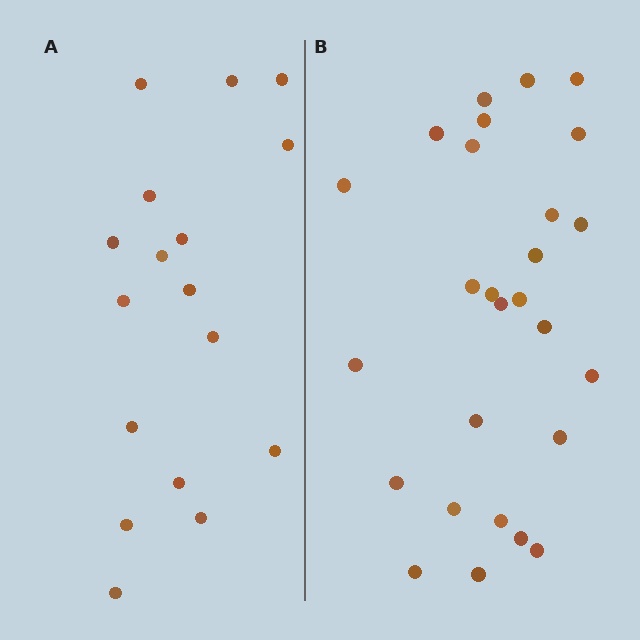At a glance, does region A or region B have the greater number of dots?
Region B (the right region) has more dots.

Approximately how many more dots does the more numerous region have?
Region B has roughly 10 or so more dots than region A.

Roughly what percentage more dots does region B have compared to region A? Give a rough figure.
About 60% more.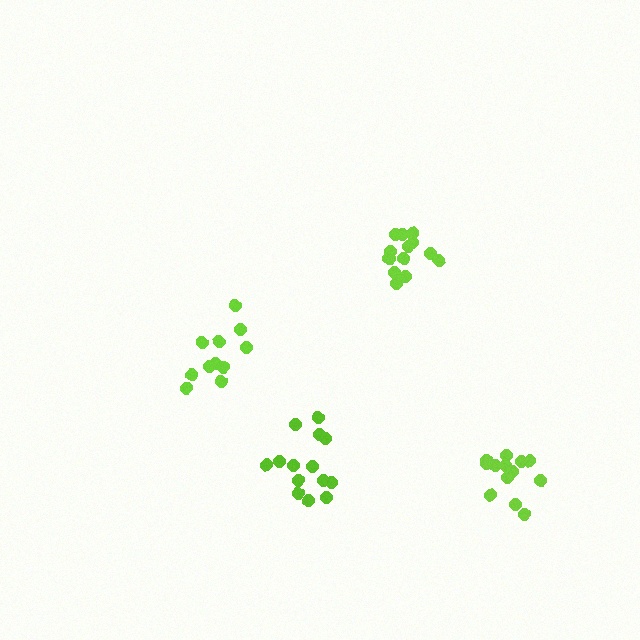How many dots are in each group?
Group 1: 14 dots, Group 2: 13 dots, Group 3: 11 dots, Group 4: 13 dots (51 total).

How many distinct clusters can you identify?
There are 4 distinct clusters.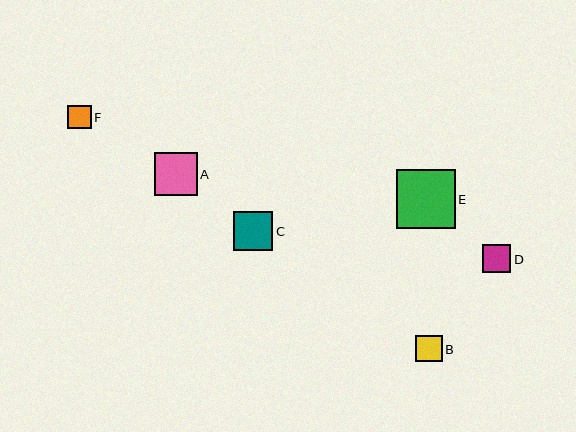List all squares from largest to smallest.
From largest to smallest: E, A, C, D, B, F.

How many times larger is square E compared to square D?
Square E is approximately 2.1 times the size of square D.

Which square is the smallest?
Square F is the smallest with a size of approximately 24 pixels.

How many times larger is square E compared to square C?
Square E is approximately 1.5 times the size of square C.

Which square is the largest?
Square E is the largest with a size of approximately 59 pixels.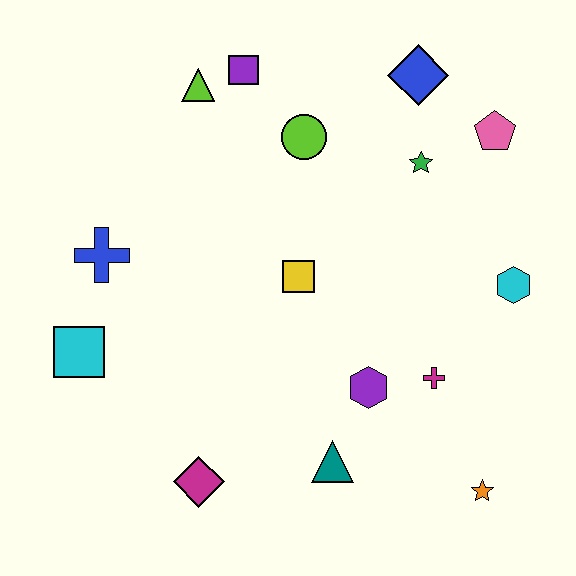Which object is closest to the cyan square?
The blue cross is closest to the cyan square.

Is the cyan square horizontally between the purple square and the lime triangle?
No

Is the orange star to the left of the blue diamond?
No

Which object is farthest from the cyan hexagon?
The cyan square is farthest from the cyan hexagon.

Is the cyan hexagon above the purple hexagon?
Yes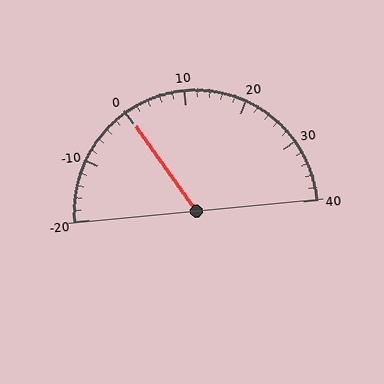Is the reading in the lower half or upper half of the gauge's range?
The reading is in the lower half of the range (-20 to 40).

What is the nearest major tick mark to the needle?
The nearest major tick mark is 0.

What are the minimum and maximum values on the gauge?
The gauge ranges from -20 to 40.